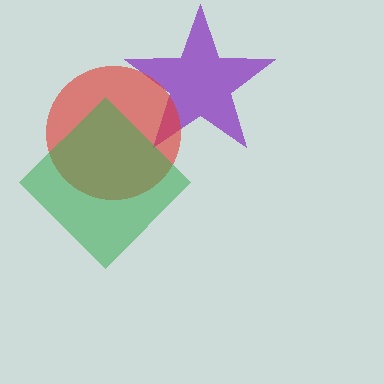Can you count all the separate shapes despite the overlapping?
Yes, there are 3 separate shapes.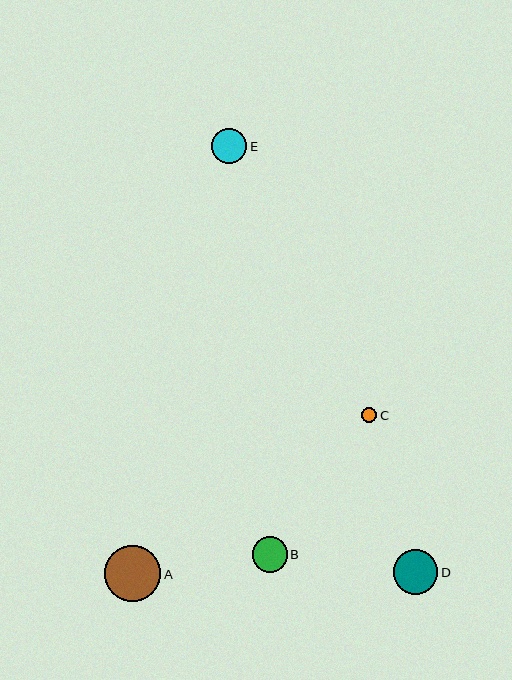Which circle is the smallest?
Circle C is the smallest with a size of approximately 15 pixels.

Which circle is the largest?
Circle A is the largest with a size of approximately 56 pixels.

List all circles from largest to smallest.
From largest to smallest: A, D, E, B, C.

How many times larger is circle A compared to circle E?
Circle A is approximately 1.6 times the size of circle E.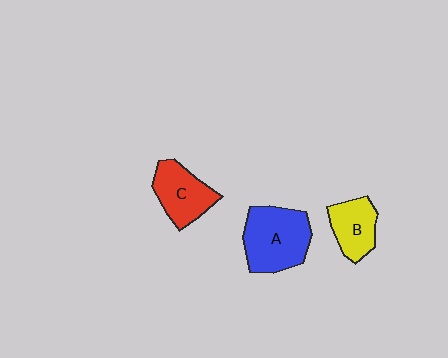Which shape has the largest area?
Shape A (blue).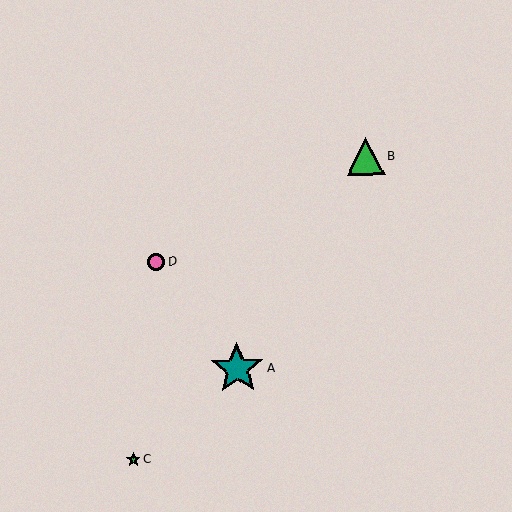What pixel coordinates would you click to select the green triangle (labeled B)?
Click at (366, 156) to select the green triangle B.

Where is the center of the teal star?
The center of the teal star is at (237, 369).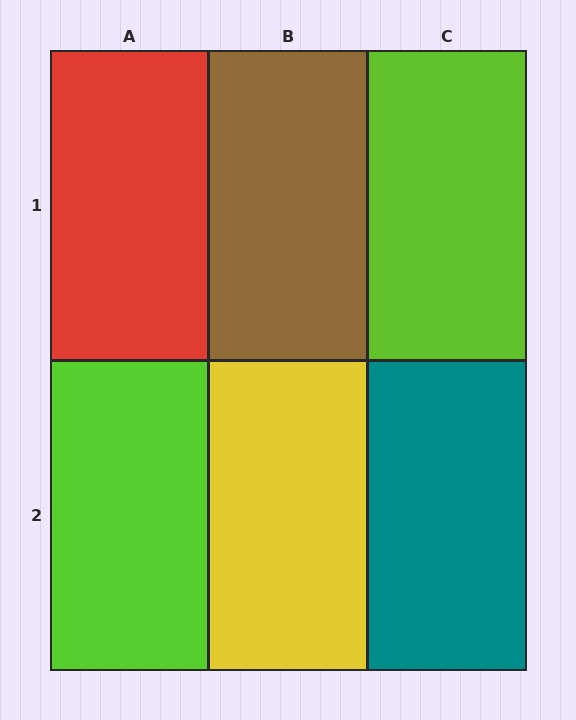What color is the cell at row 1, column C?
Lime.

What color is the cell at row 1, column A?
Red.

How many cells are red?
1 cell is red.